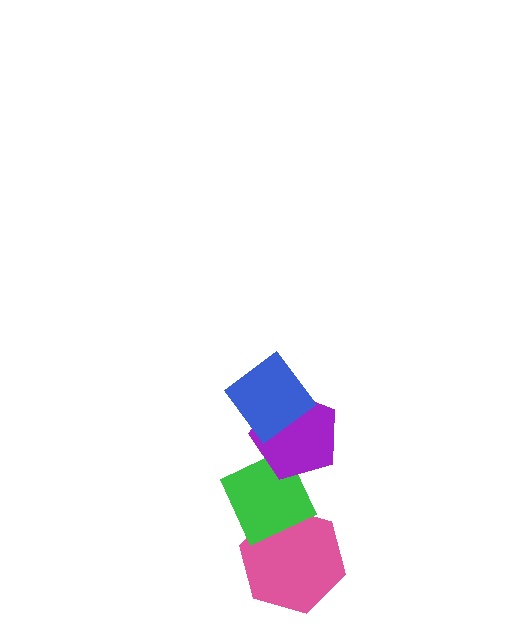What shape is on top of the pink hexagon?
The green diamond is on top of the pink hexagon.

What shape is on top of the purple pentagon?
The blue diamond is on top of the purple pentagon.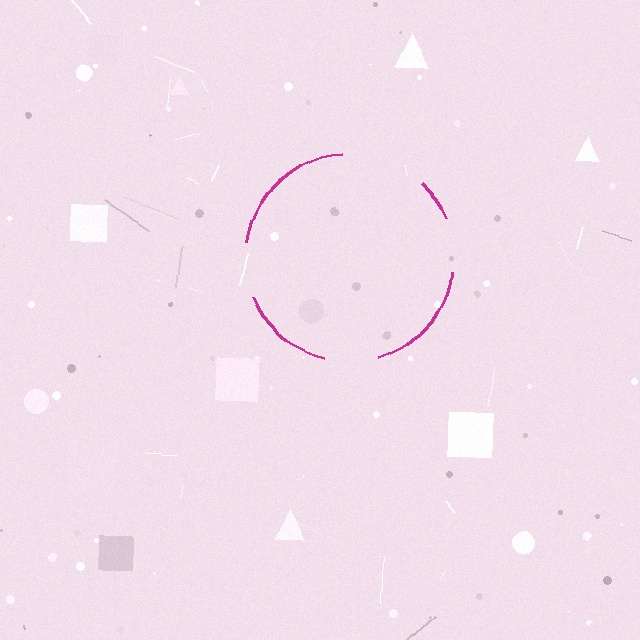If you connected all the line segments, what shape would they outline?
They would outline a circle.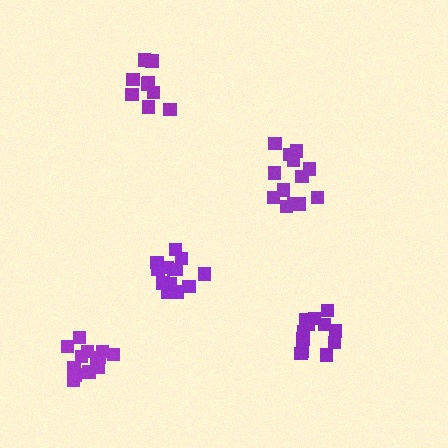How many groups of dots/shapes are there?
There are 5 groups.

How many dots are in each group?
Group 1: 14 dots, Group 2: 12 dots, Group 3: 14 dots, Group 4: 13 dots, Group 5: 9 dots (62 total).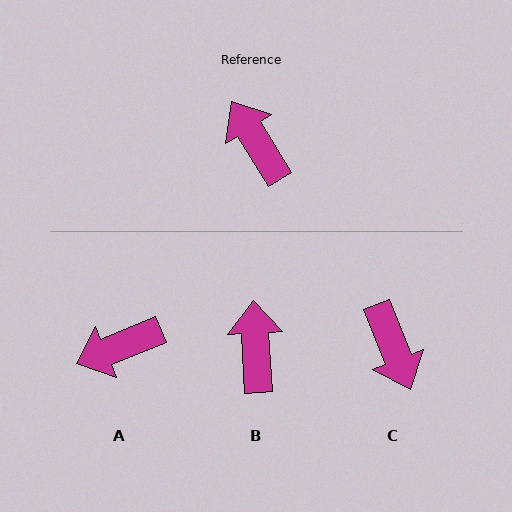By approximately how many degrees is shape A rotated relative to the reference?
Approximately 80 degrees counter-clockwise.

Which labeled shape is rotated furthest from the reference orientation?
C, about 169 degrees away.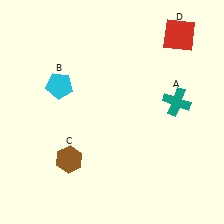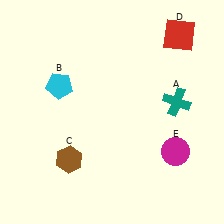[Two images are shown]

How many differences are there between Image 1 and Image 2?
There is 1 difference between the two images.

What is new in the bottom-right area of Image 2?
A magenta circle (E) was added in the bottom-right area of Image 2.